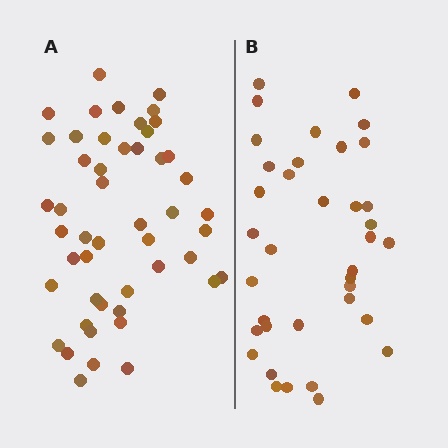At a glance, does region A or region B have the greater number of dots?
Region A (the left region) has more dots.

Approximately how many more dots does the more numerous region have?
Region A has roughly 12 or so more dots than region B.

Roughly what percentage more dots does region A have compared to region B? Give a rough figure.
About 30% more.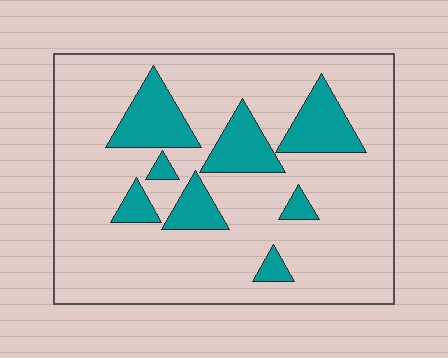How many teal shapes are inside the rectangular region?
8.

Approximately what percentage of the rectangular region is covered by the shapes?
Approximately 20%.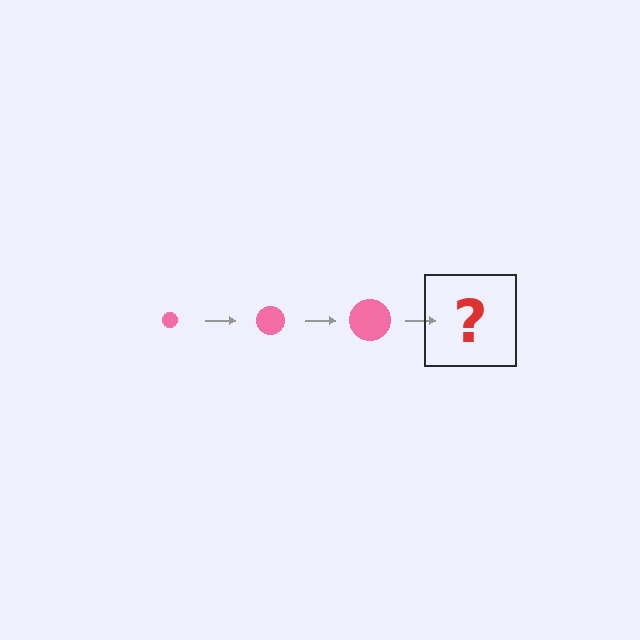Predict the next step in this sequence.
The next step is a pink circle, larger than the previous one.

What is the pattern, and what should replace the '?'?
The pattern is that the circle gets progressively larger each step. The '?' should be a pink circle, larger than the previous one.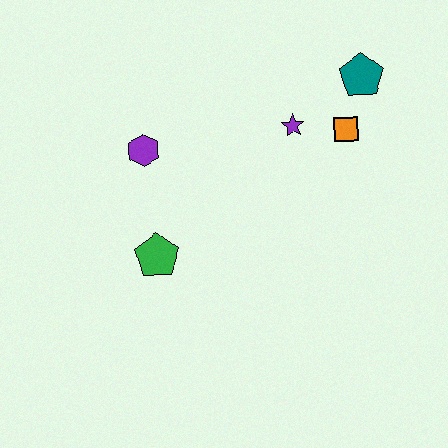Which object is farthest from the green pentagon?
The teal pentagon is farthest from the green pentagon.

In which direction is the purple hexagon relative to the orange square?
The purple hexagon is to the left of the orange square.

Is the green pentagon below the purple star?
Yes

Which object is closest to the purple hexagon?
The green pentagon is closest to the purple hexagon.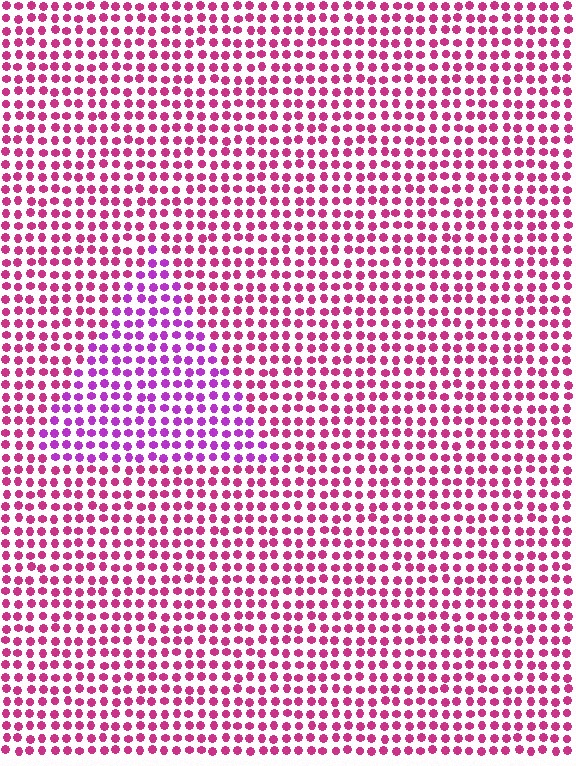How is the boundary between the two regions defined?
The boundary is defined purely by a slight shift in hue (about 34 degrees). Spacing, size, and orientation are identical on both sides.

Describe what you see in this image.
The image is filled with small magenta elements in a uniform arrangement. A triangle-shaped region is visible where the elements are tinted to a slightly different hue, forming a subtle color boundary.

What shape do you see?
I see a triangle.